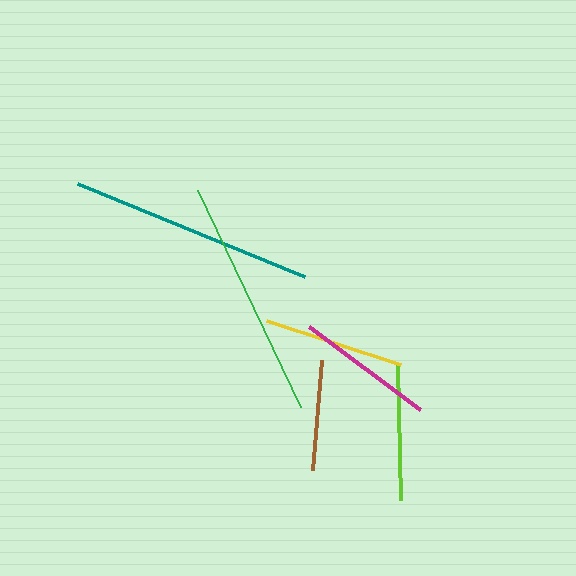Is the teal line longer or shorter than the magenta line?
The teal line is longer than the magenta line.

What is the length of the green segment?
The green segment is approximately 240 pixels long.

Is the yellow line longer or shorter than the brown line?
The yellow line is longer than the brown line.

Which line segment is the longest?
The teal line is the longest at approximately 245 pixels.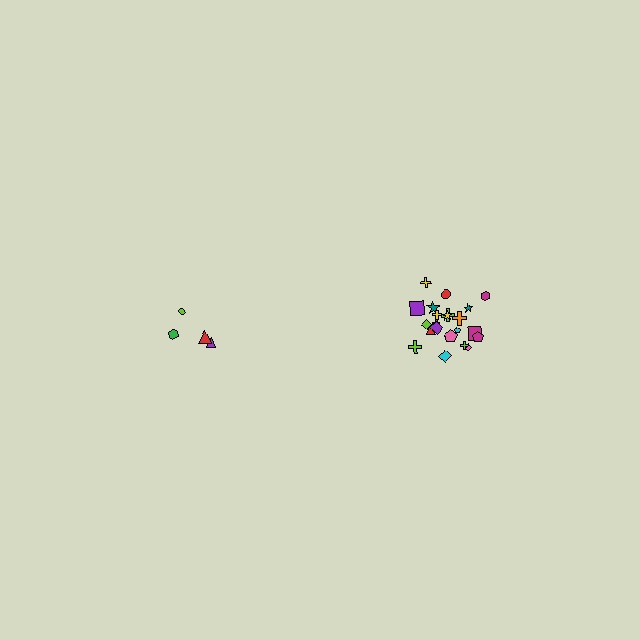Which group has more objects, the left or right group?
The right group.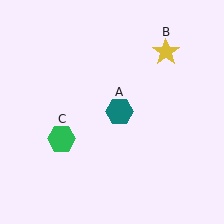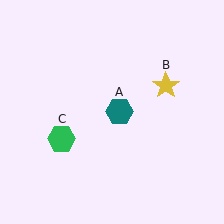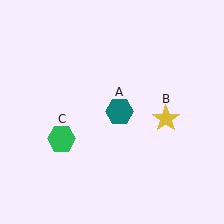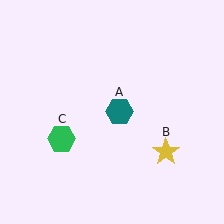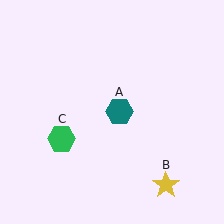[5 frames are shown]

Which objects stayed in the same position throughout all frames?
Teal hexagon (object A) and green hexagon (object C) remained stationary.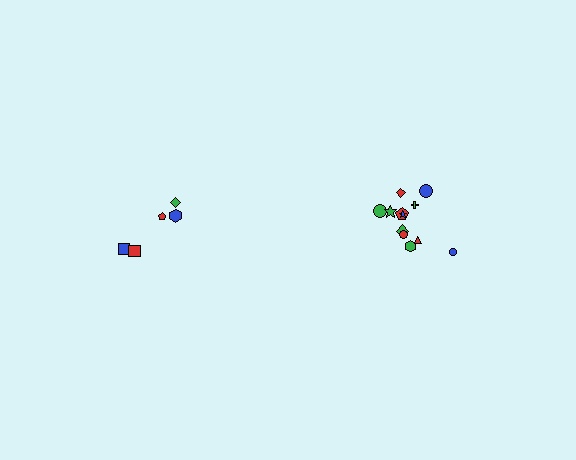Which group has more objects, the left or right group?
The right group.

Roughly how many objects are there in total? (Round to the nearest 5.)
Roughly 15 objects in total.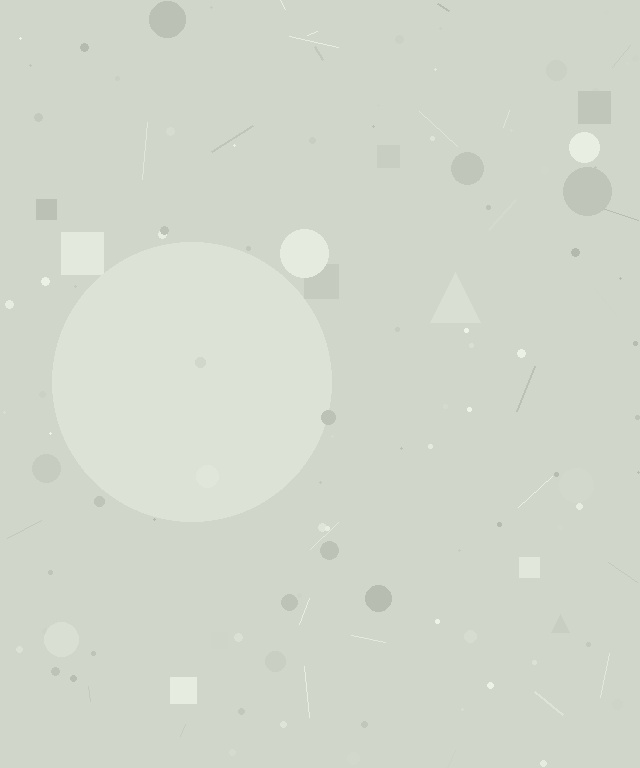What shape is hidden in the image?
A circle is hidden in the image.